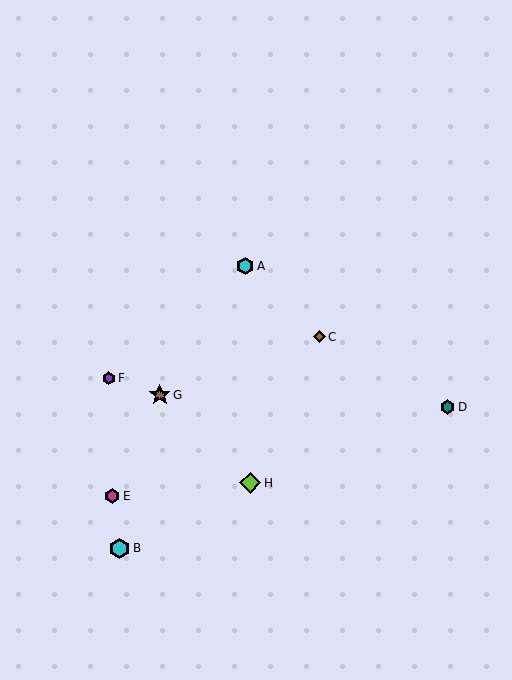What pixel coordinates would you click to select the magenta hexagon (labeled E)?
Click at (112, 496) to select the magenta hexagon E.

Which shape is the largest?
The brown star (labeled G) is the largest.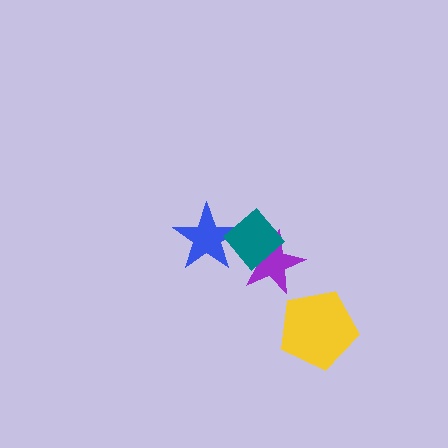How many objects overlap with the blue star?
1 object overlaps with the blue star.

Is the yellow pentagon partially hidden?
No, no other shape covers it.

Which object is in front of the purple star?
The teal diamond is in front of the purple star.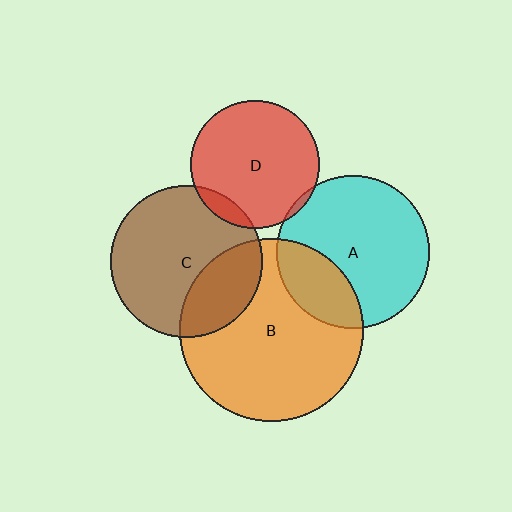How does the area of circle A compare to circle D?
Approximately 1.4 times.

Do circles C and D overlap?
Yes.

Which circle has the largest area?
Circle B (orange).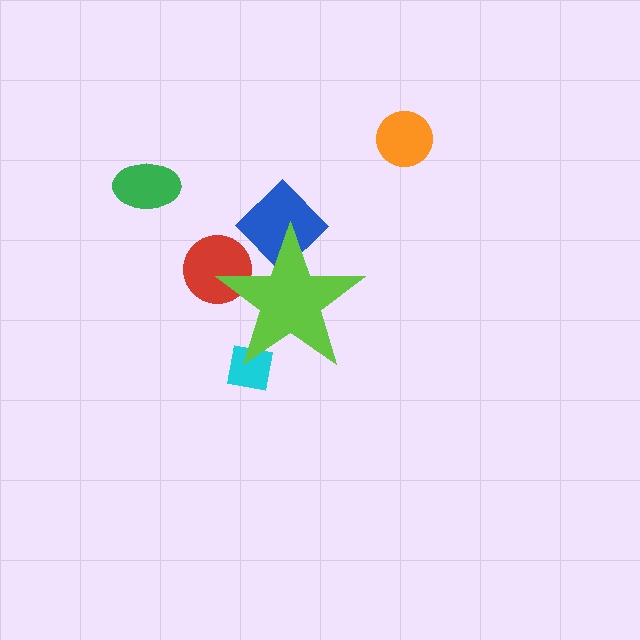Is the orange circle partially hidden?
No, the orange circle is fully visible.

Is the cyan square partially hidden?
Yes, the cyan square is partially hidden behind the lime star.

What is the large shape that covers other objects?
A lime star.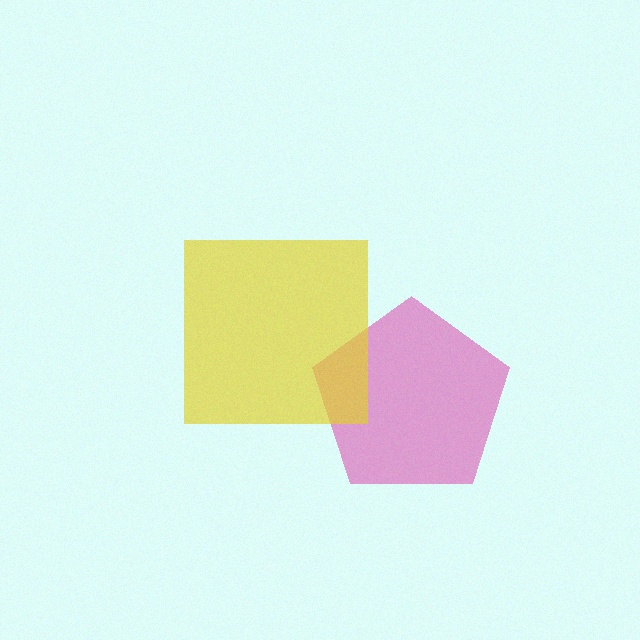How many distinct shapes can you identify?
There are 2 distinct shapes: a pink pentagon, a yellow square.